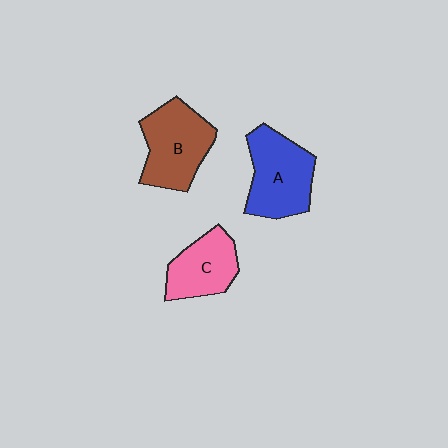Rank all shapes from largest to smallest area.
From largest to smallest: A (blue), B (brown), C (pink).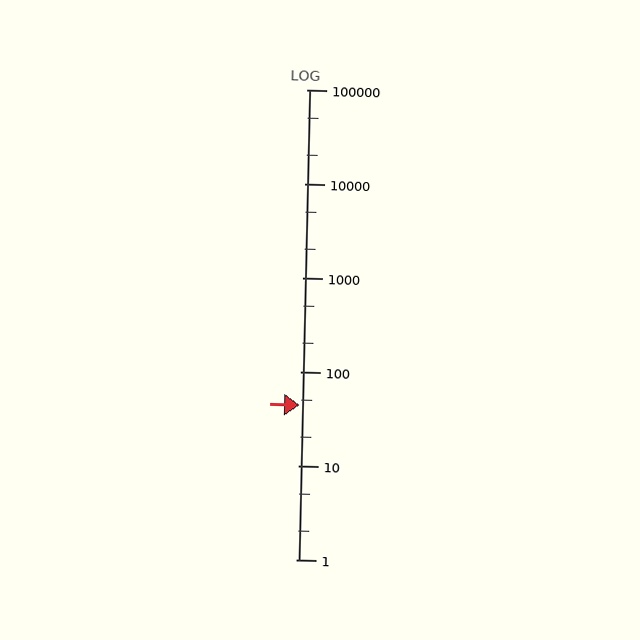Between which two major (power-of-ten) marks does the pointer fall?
The pointer is between 10 and 100.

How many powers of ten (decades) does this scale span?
The scale spans 5 decades, from 1 to 100000.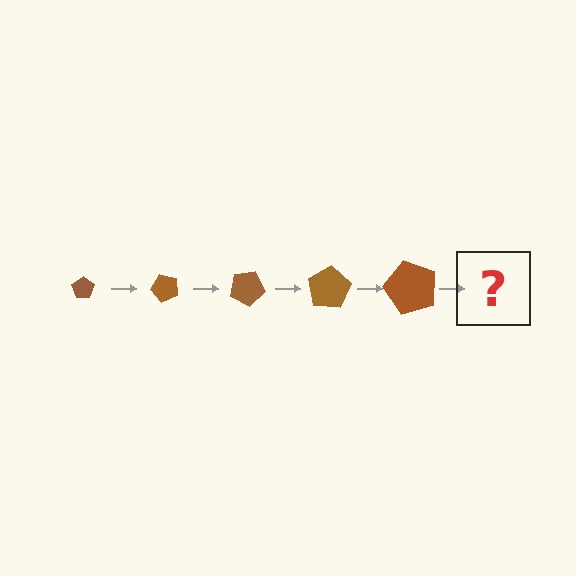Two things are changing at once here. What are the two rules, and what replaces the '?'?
The two rules are that the pentagon grows larger each step and it rotates 50 degrees each step. The '?' should be a pentagon, larger than the previous one and rotated 250 degrees from the start.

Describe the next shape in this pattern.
It should be a pentagon, larger than the previous one and rotated 250 degrees from the start.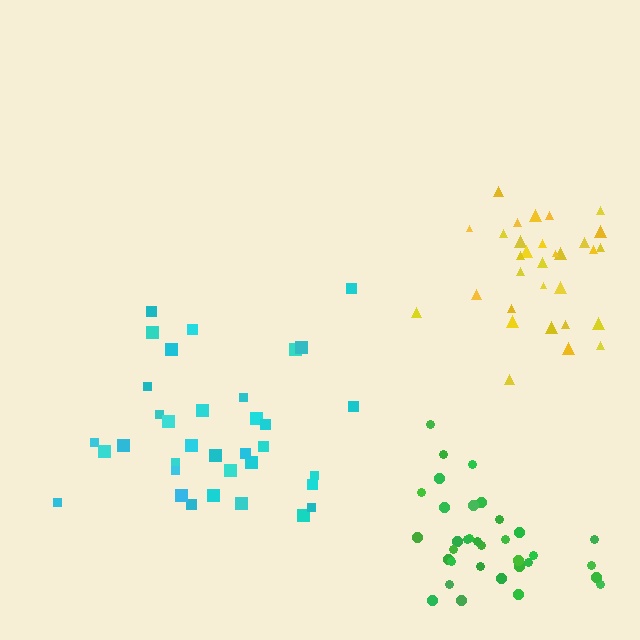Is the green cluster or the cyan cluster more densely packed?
Green.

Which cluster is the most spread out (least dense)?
Cyan.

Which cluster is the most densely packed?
Green.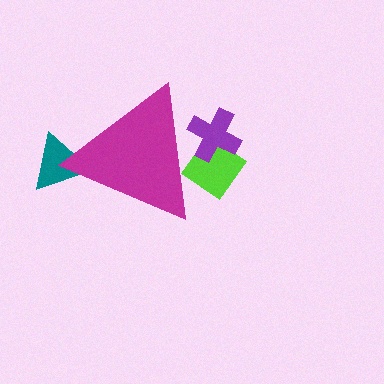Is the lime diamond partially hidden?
Yes, the lime diamond is partially hidden behind the magenta triangle.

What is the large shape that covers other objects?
A magenta triangle.